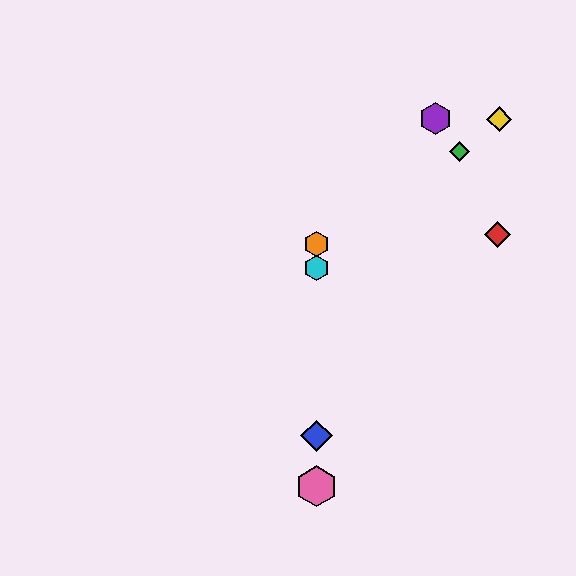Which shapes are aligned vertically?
The blue diamond, the orange hexagon, the cyan hexagon, the pink hexagon are aligned vertically.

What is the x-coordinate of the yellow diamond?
The yellow diamond is at x≈499.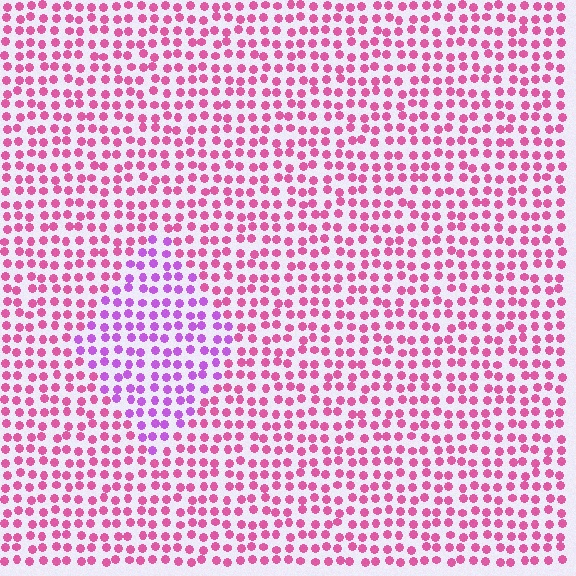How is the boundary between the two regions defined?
The boundary is defined purely by a slight shift in hue (about 39 degrees). Spacing, size, and orientation are identical on both sides.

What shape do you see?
I see a diamond.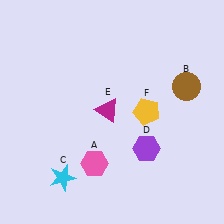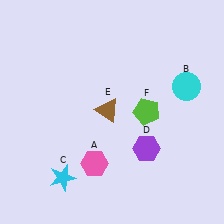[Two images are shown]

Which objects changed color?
B changed from brown to cyan. E changed from magenta to brown. F changed from yellow to lime.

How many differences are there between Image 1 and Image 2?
There are 3 differences between the two images.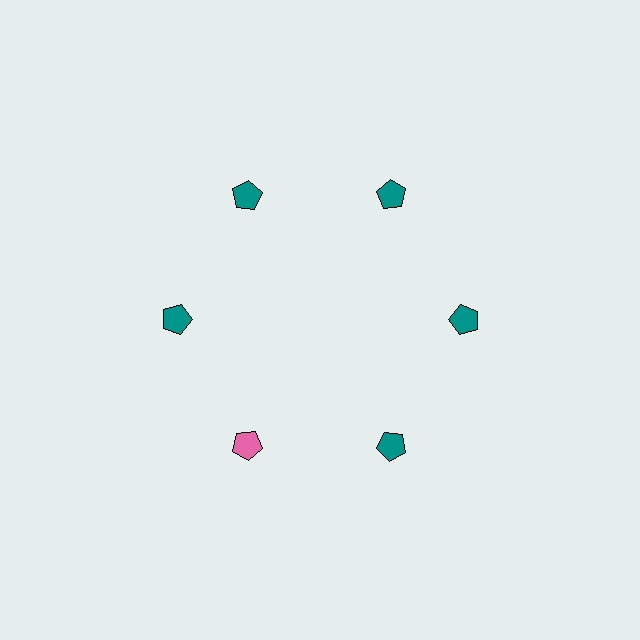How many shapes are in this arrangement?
There are 6 shapes arranged in a ring pattern.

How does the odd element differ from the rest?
It has a different color: pink instead of teal.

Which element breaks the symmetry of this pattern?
The pink pentagon at roughly the 7 o'clock position breaks the symmetry. All other shapes are teal pentagons.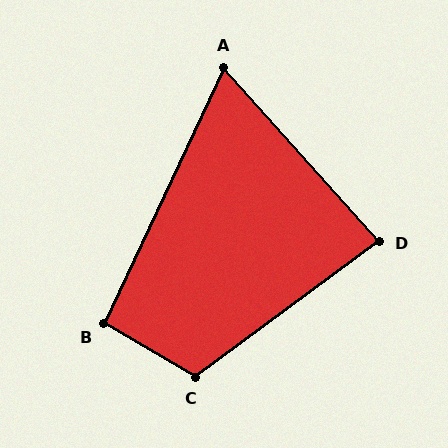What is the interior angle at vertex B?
Approximately 95 degrees (obtuse).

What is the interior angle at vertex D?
Approximately 85 degrees (acute).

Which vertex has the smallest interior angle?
A, at approximately 67 degrees.